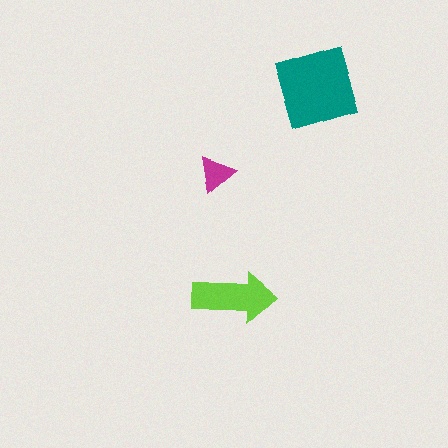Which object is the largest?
The teal diamond.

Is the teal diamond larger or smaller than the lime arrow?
Larger.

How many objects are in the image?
There are 3 objects in the image.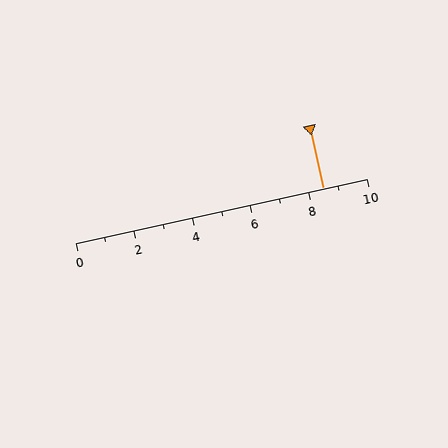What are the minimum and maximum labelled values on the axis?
The axis runs from 0 to 10.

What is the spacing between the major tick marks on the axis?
The major ticks are spaced 2 apart.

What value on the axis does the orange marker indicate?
The marker indicates approximately 8.5.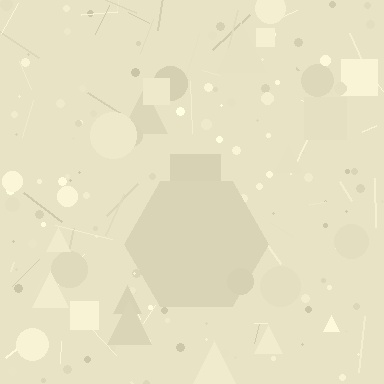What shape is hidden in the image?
A hexagon is hidden in the image.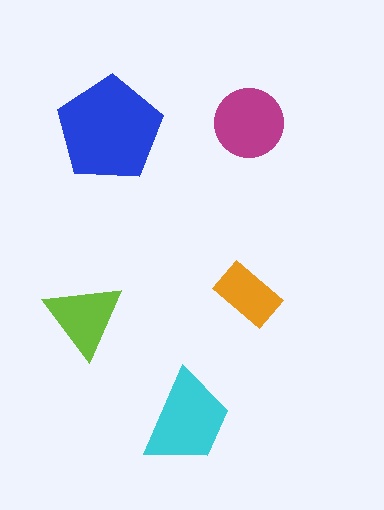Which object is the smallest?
The orange rectangle.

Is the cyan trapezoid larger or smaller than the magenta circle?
Larger.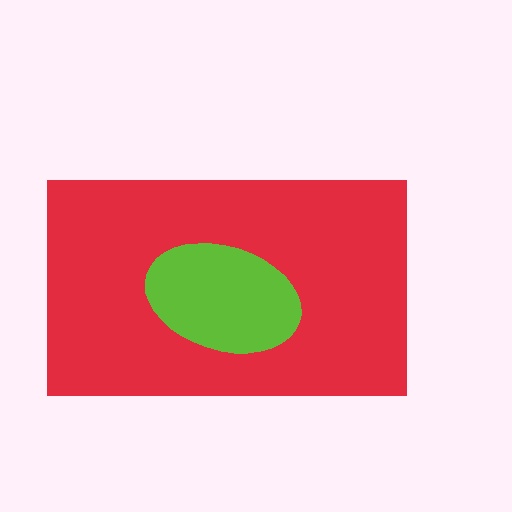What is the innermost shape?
The lime ellipse.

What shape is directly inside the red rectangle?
The lime ellipse.